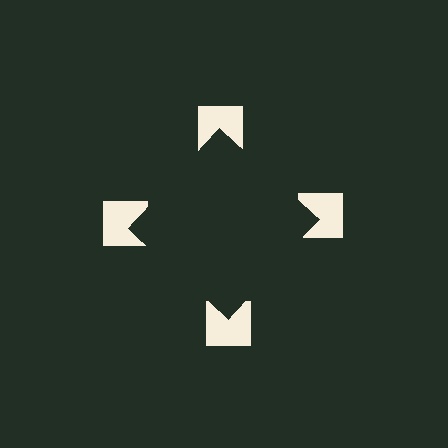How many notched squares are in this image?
There are 4 — one at each vertex of the illusory square.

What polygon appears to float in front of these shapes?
An illusory square — its edges are inferred from the aligned wedge cuts in the notched squares, not physically drawn.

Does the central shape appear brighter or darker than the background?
It typically appears slightly darker than the background, even though no actual brightness change is drawn.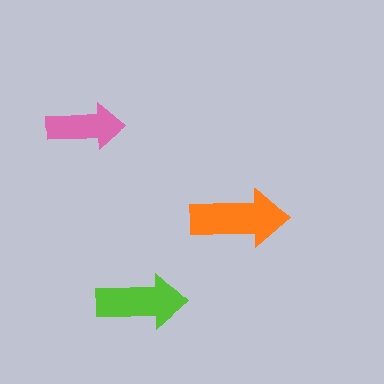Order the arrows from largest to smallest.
the orange one, the lime one, the pink one.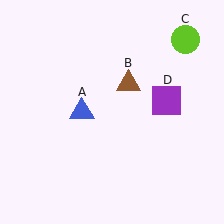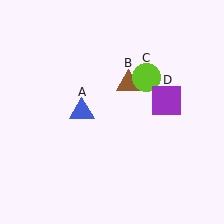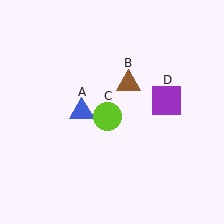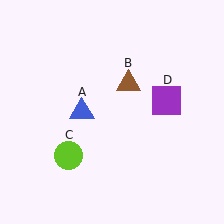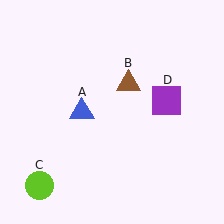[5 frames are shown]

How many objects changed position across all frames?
1 object changed position: lime circle (object C).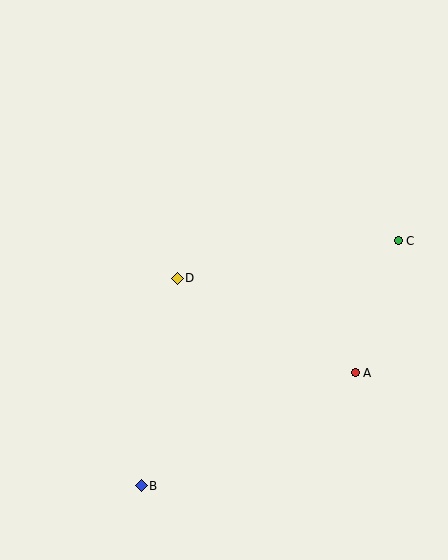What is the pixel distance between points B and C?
The distance between B and C is 355 pixels.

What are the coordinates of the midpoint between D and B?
The midpoint between D and B is at (159, 382).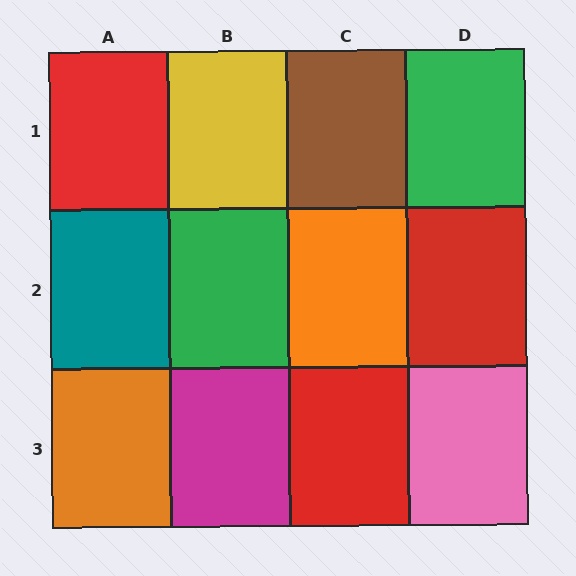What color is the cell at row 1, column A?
Red.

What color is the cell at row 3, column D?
Pink.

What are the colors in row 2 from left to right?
Teal, green, orange, red.